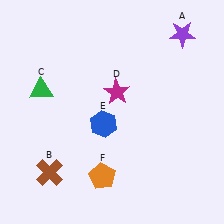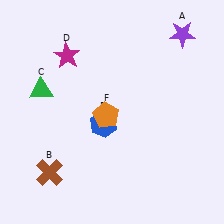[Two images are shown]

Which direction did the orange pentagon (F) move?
The orange pentagon (F) moved up.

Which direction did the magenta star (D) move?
The magenta star (D) moved left.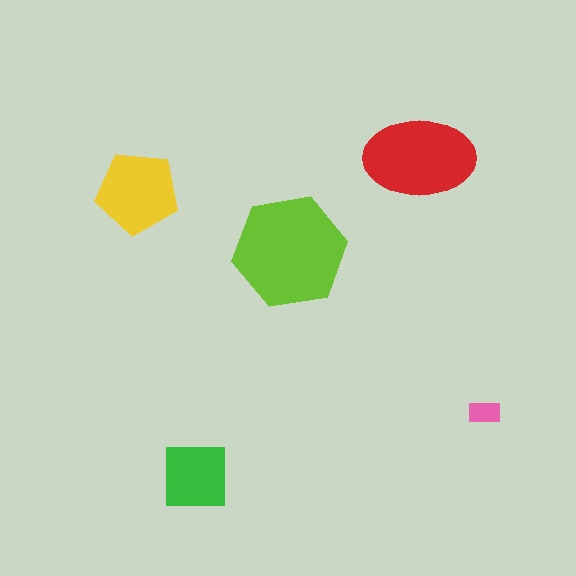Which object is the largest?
The lime hexagon.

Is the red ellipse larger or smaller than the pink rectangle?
Larger.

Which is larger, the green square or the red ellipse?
The red ellipse.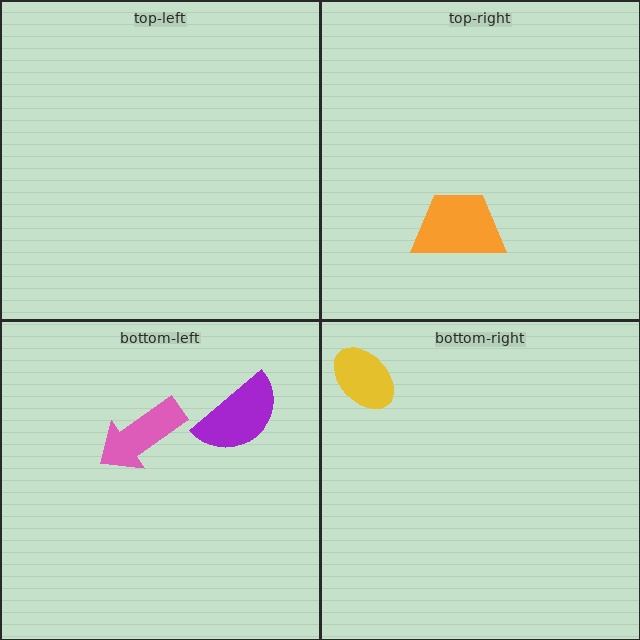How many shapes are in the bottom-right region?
1.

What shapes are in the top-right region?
The orange trapezoid.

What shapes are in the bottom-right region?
The yellow ellipse.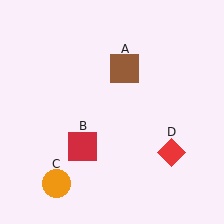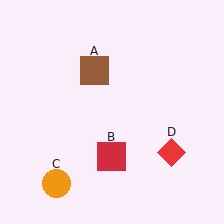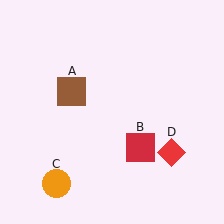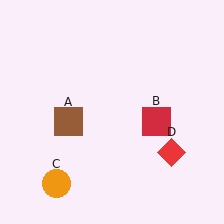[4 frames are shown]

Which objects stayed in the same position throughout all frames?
Orange circle (object C) and red diamond (object D) remained stationary.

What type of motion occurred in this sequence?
The brown square (object A), red square (object B) rotated counterclockwise around the center of the scene.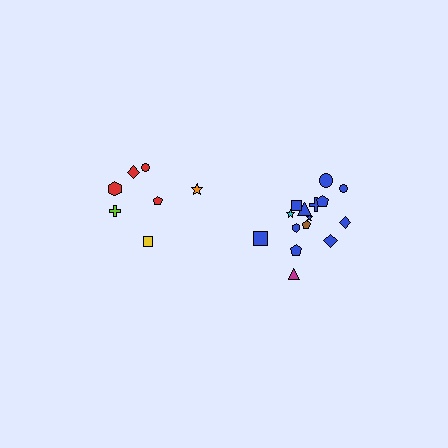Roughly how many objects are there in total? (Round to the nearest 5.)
Roughly 20 objects in total.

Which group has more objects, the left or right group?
The right group.